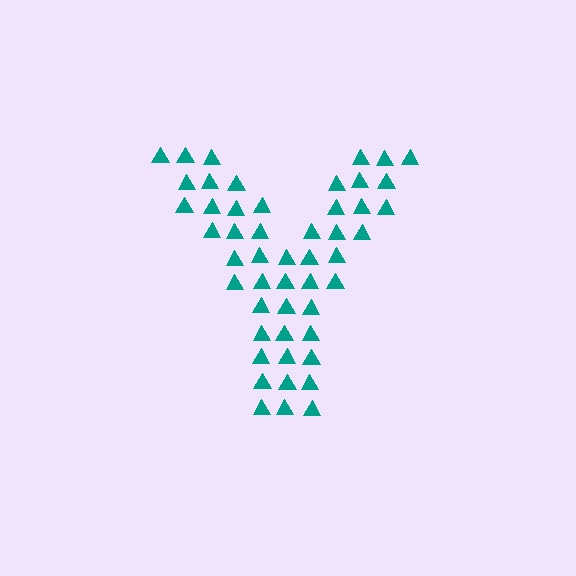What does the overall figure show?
The overall figure shows the letter Y.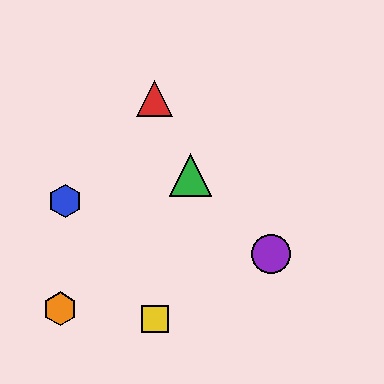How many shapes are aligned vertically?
2 shapes (the red triangle, the yellow square) are aligned vertically.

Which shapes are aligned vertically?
The red triangle, the yellow square are aligned vertically.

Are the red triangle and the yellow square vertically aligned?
Yes, both are at x≈155.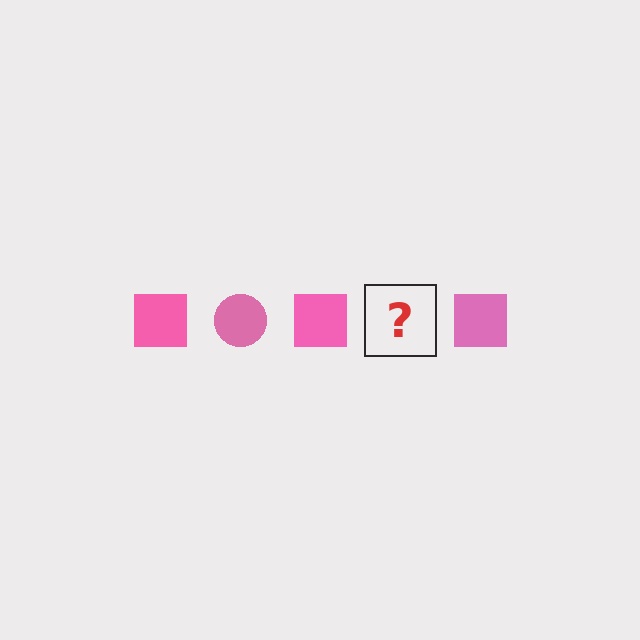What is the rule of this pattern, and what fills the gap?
The rule is that the pattern cycles through square, circle shapes in pink. The gap should be filled with a pink circle.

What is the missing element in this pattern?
The missing element is a pink circle.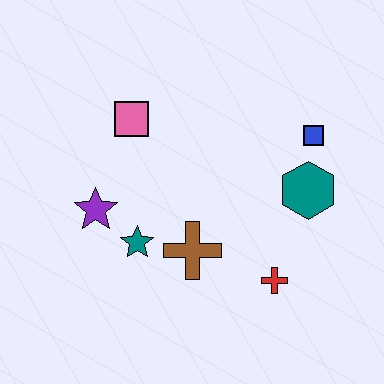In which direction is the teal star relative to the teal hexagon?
The teal star is to the left of the teal hexagon.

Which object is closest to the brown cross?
The teal star is closest to the brown cross.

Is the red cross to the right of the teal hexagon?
No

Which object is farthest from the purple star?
The blue square is farthest from the purple star.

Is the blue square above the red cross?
Yes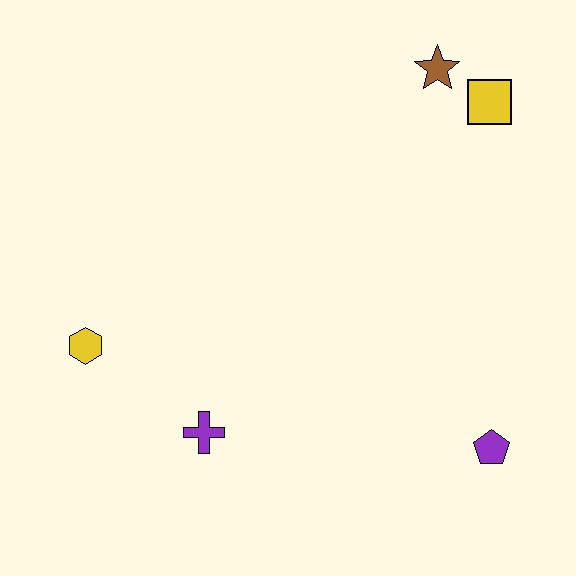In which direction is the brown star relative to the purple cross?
The brown star is above the purple cross.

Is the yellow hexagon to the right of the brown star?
No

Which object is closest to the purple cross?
The yellow hexagon is closest to the purple cross.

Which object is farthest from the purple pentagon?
The yellow hexagon is farthest from the purple pentagon.